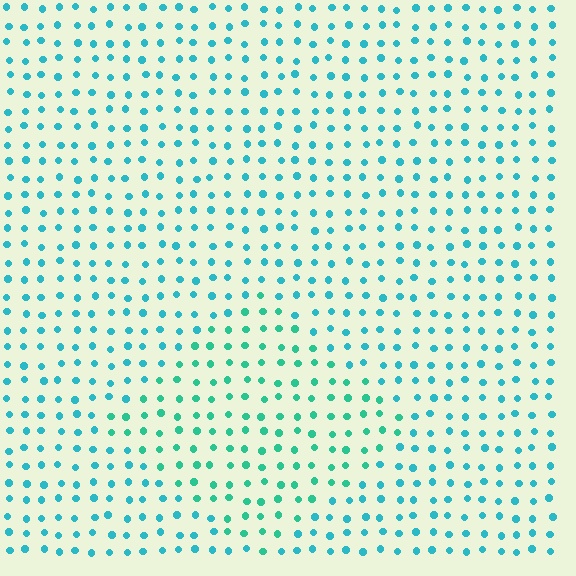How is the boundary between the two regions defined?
The boundary is defined purely by a slight shift in hue (about 25 degrees). Spacing, size, and orientation are identical on both sides.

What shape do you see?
I see a diamond.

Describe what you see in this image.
The image is filled with small cyan elements in a uniform arrangement. A diamond-shaped region is visible where the elements are tinted to a slightly different hue, forming a subtle color boundary.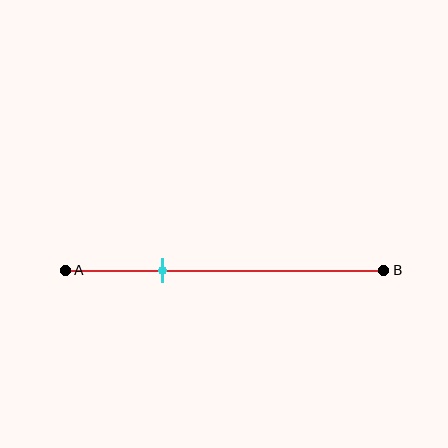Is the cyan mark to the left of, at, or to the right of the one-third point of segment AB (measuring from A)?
The cyan mark is approximately at the one-third point of segment AB.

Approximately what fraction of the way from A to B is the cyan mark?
The cyan mark is approximately 30% of the way from A to B.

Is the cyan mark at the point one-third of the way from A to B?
Yes, the mark is approximately at the one-third point.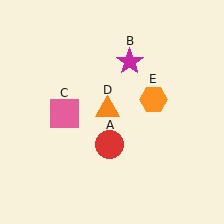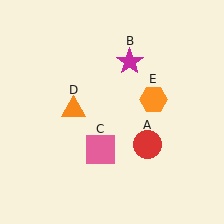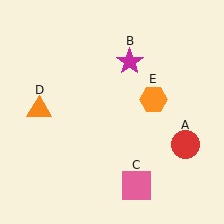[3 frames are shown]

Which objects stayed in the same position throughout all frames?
Magenta star (object B) and orange hexagon (object E) remained stationary.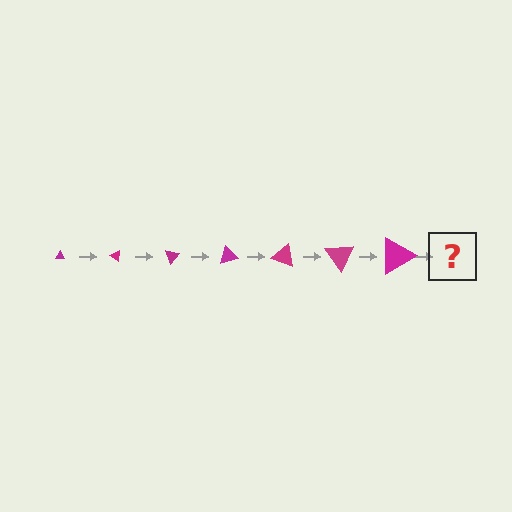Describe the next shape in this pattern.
It should be a triangle, larger than the previous one and rotated 245 degrees from the start.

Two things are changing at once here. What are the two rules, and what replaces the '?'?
The two rules are that the triangle grows larger each step and it rotates 35 degrees each step. The '?' should be a triangle, larger than the previous one and rotated 245 degrees from the start.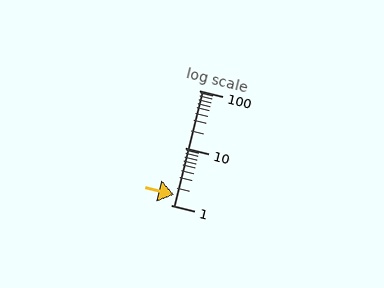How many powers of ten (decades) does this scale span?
The scale spans 2 decades, from 1 to 100.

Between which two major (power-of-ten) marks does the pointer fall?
The pointer is between 1 and 10.